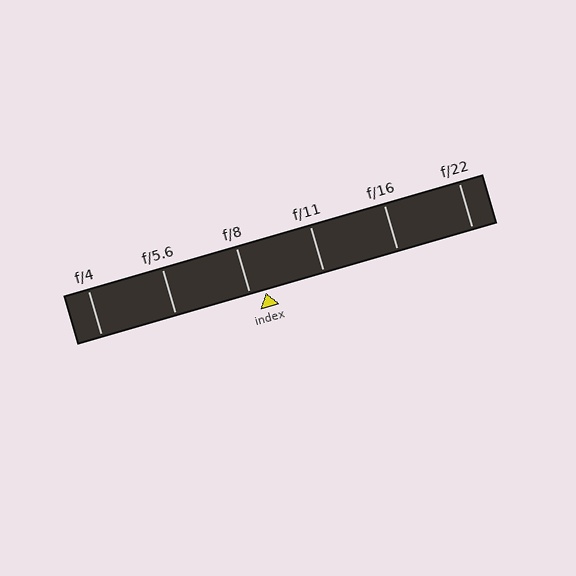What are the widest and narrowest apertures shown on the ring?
The widest aperture shown is f/4 and the narrowest is f/22.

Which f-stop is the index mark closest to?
The index mark is closest to f/8.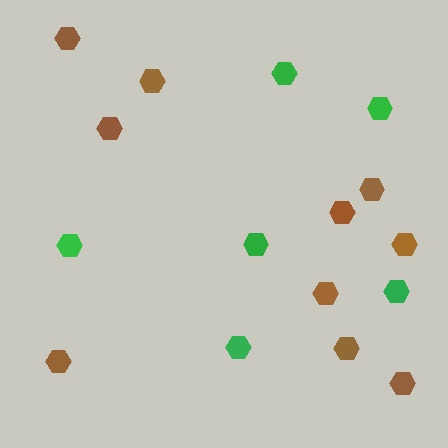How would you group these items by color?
There are 2 groups: one group of green hexagons (6) and one group of brown hexagons (10).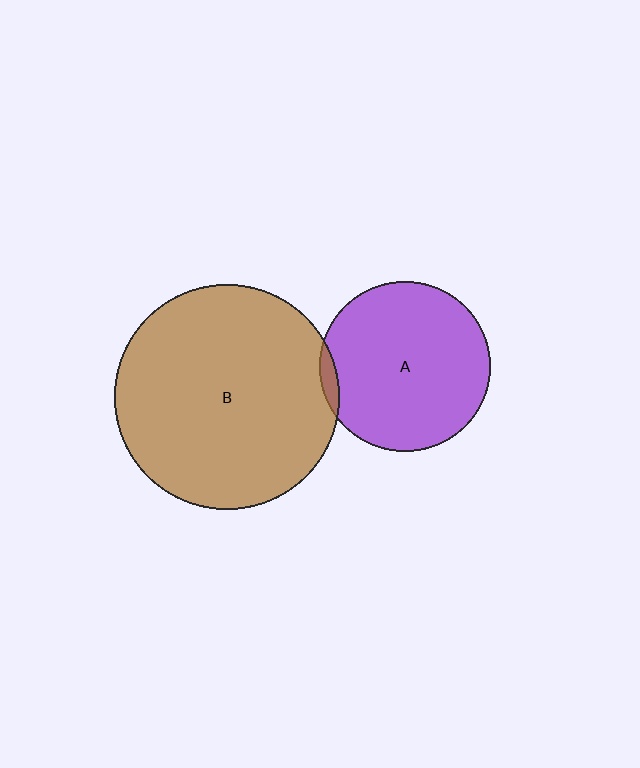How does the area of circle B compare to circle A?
Approximately 1.7 times.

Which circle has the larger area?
Circle B (brown).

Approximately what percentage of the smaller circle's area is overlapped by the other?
Approximately 5%.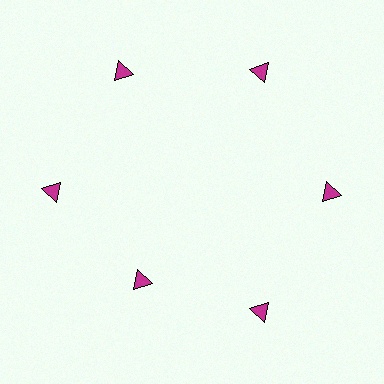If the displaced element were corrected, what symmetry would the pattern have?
It would have 6-fold rotational symmetry — the pattern would map onto itself every 60 degrees.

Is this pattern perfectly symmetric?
No. The 6 magenta triangles are arranged in a ring, but one element near the 7 o'clock position is pulled inward toward the center, breaking the 6-fold rotational symmetry.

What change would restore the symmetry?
The symmetry would be restored by moving it outward, back onto the ring so that all 6 triangles sit at equal angles and equal distance from the center.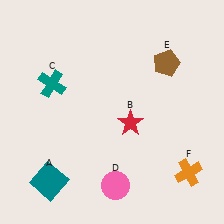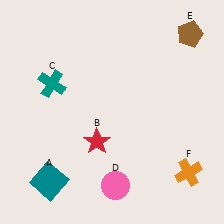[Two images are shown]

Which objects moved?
The objects that moved are: the red star (B), the brown pentagon (E).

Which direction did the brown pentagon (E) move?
The brown pentagon (E) moved up.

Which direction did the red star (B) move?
The red star (B) moved left.